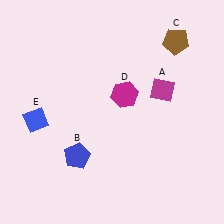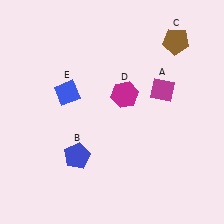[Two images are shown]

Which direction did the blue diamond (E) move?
The blue diamond (E) moved right.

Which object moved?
The blue diamond (E) moved right.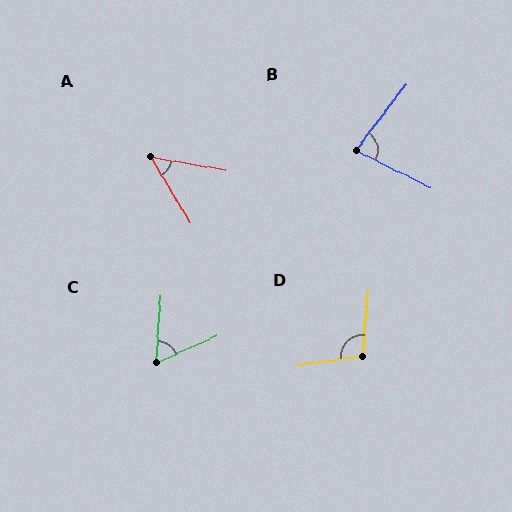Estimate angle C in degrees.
Approximately 62 degrees.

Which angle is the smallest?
A, at approximately 49 degrees.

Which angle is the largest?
D, at approximately 103 degrees.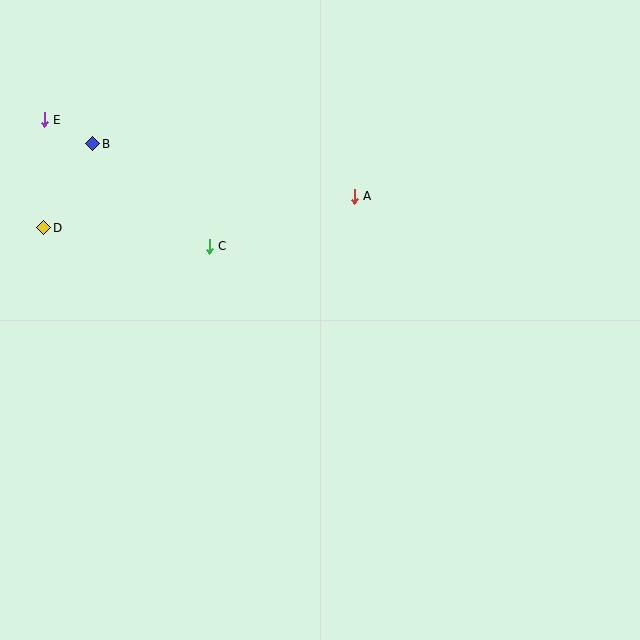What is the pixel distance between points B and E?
The distance between B and E is 54 pixels.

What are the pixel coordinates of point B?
Point B is at (93, 144).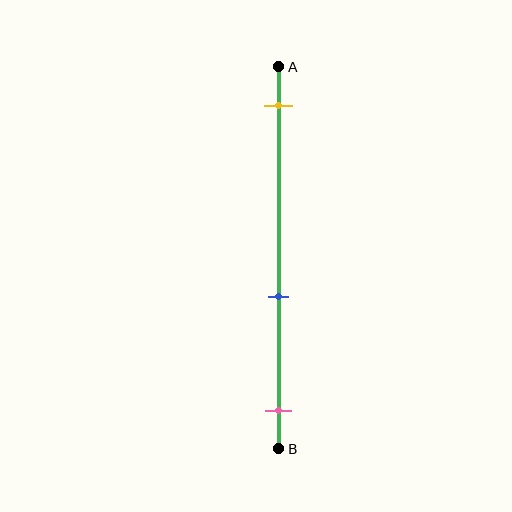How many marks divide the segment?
There are 3 marks dividing the segment.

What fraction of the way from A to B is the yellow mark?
The yellow mark is approximately 10% (0.1) of the way from A to B.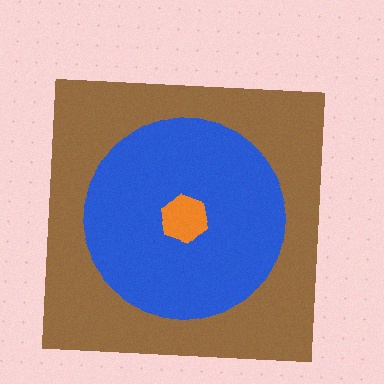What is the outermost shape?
The brown square.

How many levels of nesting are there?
3.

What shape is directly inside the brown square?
The blue circle.